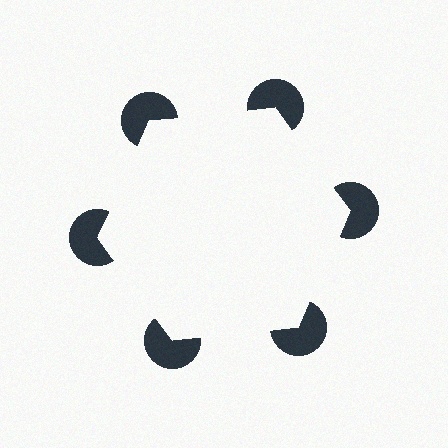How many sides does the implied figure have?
6 sides.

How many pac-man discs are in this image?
There are 6 — one at each vertex of the illusory hexagon.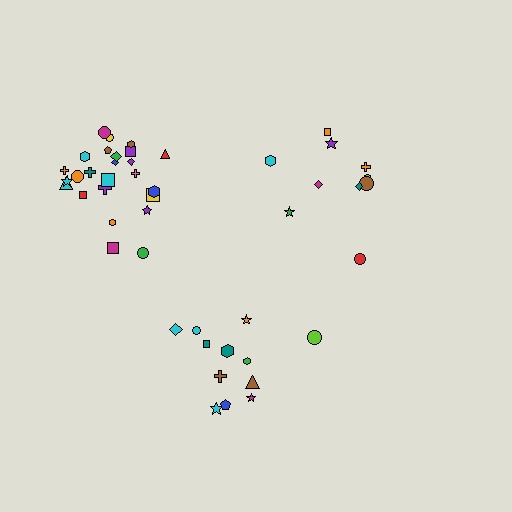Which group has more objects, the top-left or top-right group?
The top-left group.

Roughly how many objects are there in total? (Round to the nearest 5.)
Roughly 45 objects in total.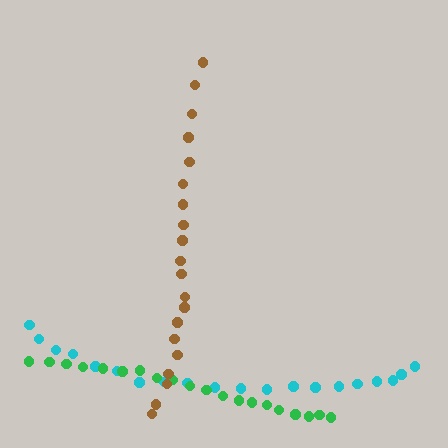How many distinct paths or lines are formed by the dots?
There are 3 distinct paths.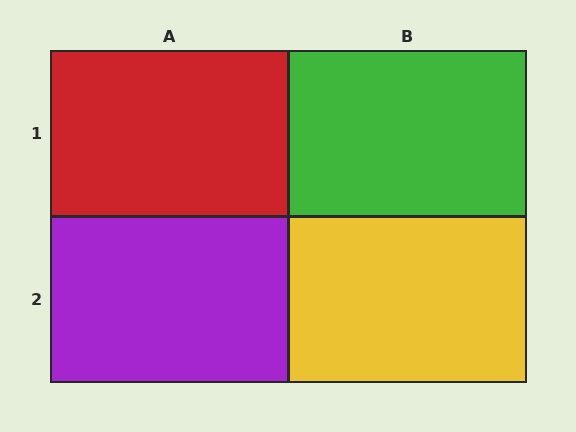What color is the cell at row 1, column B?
Green.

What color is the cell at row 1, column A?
Red.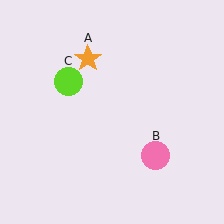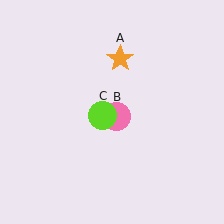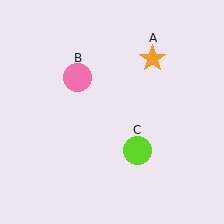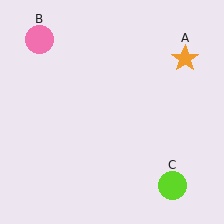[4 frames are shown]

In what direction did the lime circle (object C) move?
The lime circle (object C) moved down and to the right.